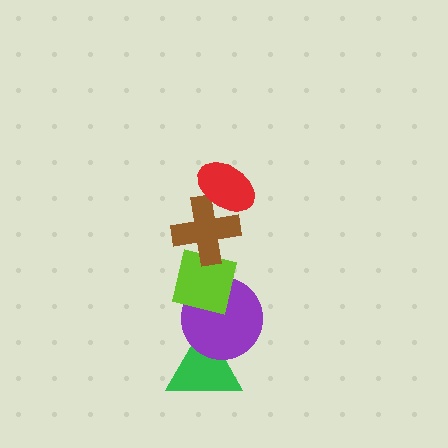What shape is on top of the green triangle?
The purple circle is on top of the green triangle.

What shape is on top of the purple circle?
The lime square is on top of the purple circle.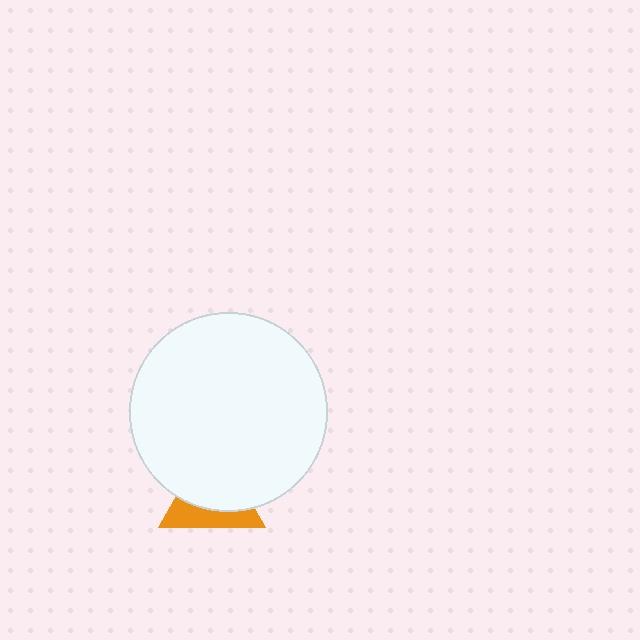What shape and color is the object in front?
The object in front is a white circle.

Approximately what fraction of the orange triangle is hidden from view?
Roughly 63% of the orange triangle is hidden behind the white circle.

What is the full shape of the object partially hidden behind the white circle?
The partially hidden object is an orange triangle.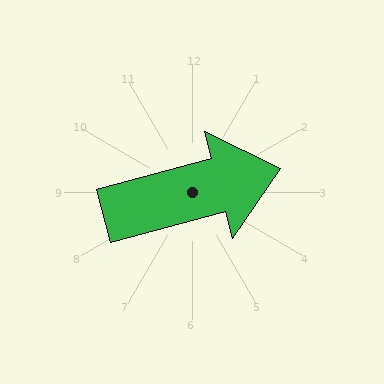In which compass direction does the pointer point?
East.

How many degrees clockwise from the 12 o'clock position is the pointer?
Approximately 75 degrees.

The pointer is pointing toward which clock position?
Roughly 2 o'clock.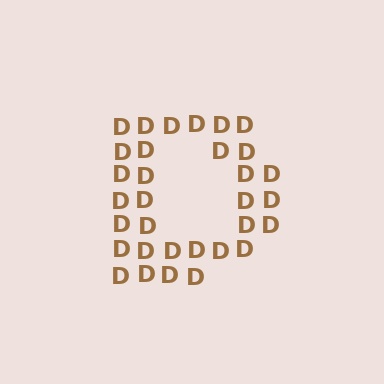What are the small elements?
The small elements are letter D's.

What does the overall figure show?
The overall figure shows the letter D.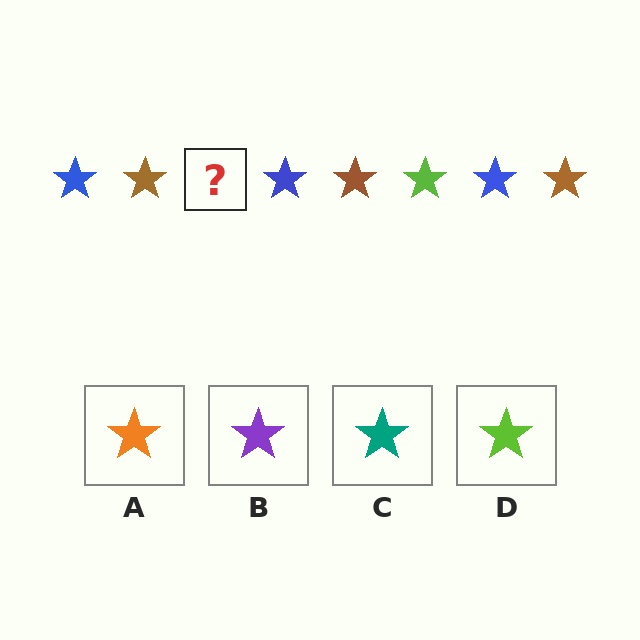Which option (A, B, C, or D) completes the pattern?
D.